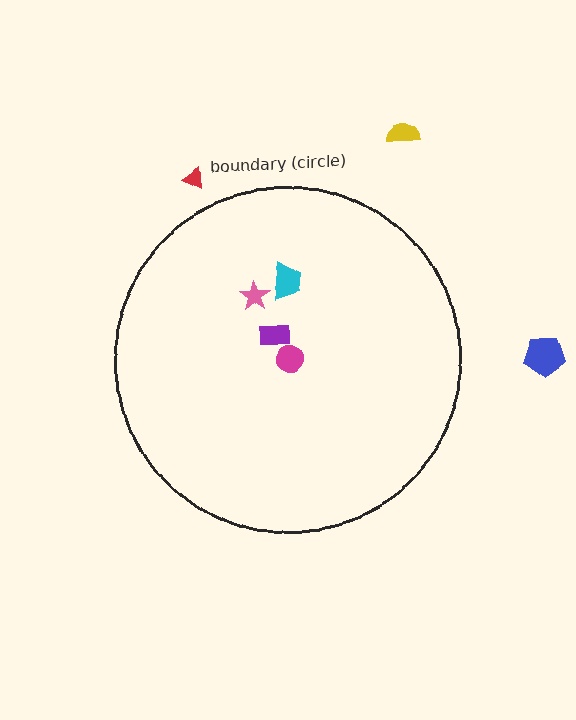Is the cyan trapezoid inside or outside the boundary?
Inside.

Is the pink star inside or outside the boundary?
Inside.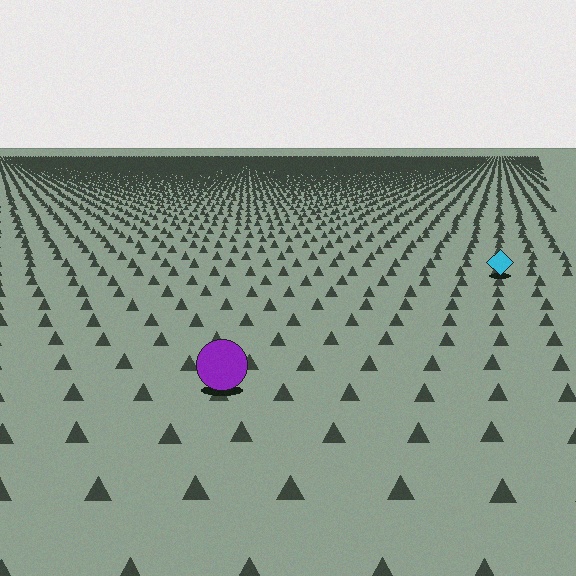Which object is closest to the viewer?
The purple circle is closest. The texture marks near it are larger and more spread out.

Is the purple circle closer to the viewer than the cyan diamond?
Yes. The purple circle is closer — you can tell from the texture gradient: the ground texture is coarser near it.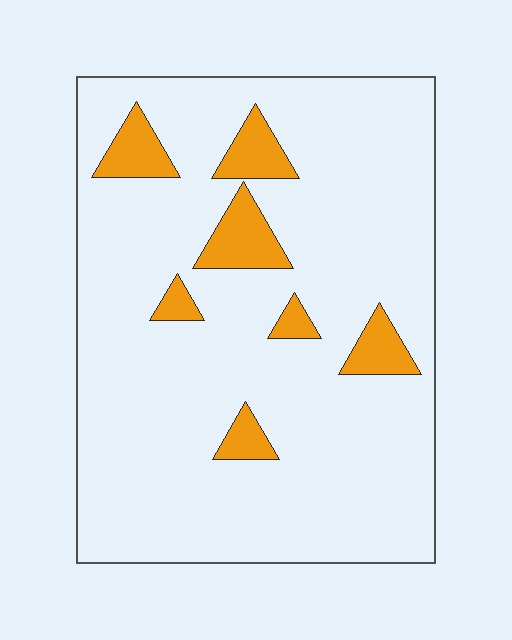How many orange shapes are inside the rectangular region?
7.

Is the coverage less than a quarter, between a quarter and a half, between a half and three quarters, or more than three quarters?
Less than a quarter.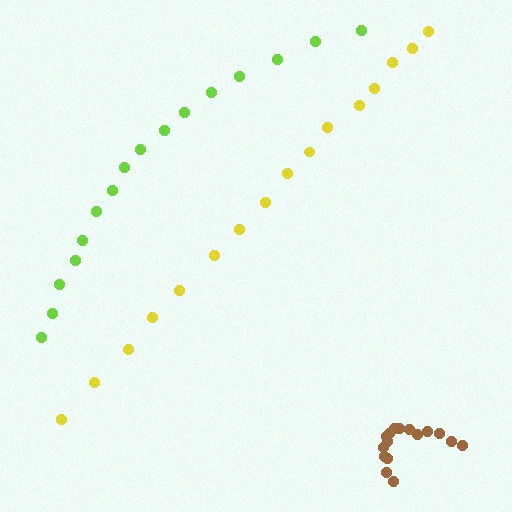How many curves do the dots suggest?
There are 3 distinct paths.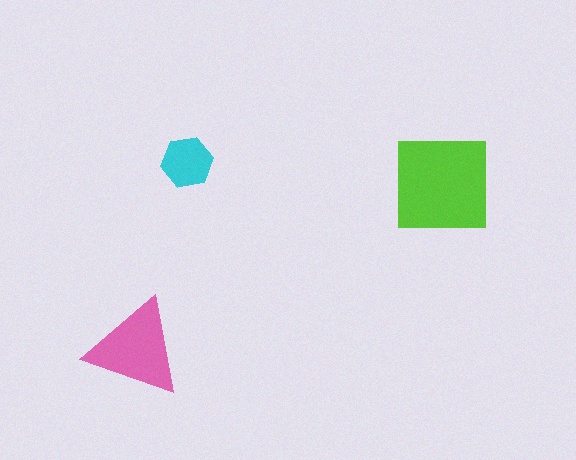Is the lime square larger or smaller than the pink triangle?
Larger.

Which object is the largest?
The lime square.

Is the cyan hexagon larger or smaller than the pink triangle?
Smaller.